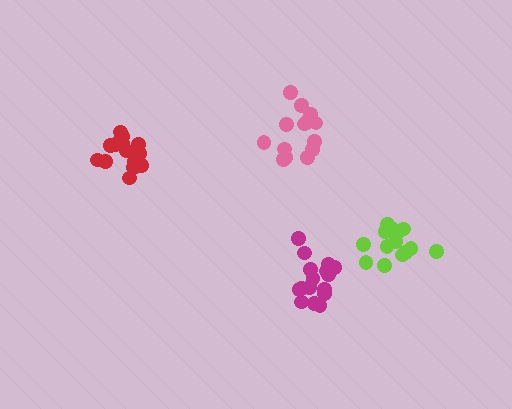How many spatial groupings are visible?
There are 4 spatial groupings.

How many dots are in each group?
Group 1: 15 dots, Group 2: 15 dots, Group 3: 14 dots, Group 4: 17 dots (61 total).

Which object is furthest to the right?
The lime cluster is rightmost.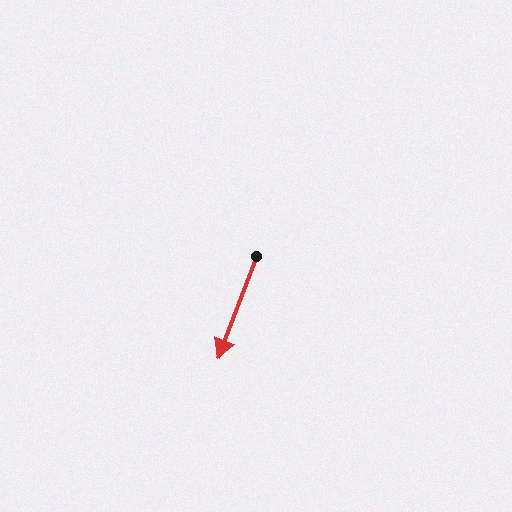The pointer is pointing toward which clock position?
Roughly 7 o'clock.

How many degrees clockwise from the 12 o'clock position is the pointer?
Approximately 200 degrees.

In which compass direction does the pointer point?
South.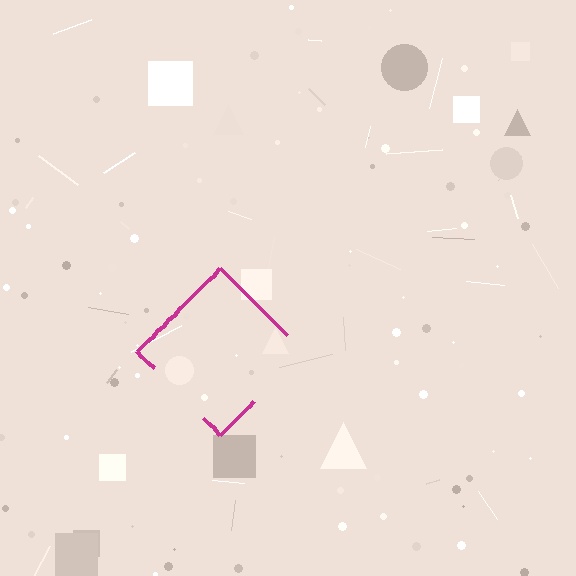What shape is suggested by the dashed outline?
The dashed outline suggests a diamond.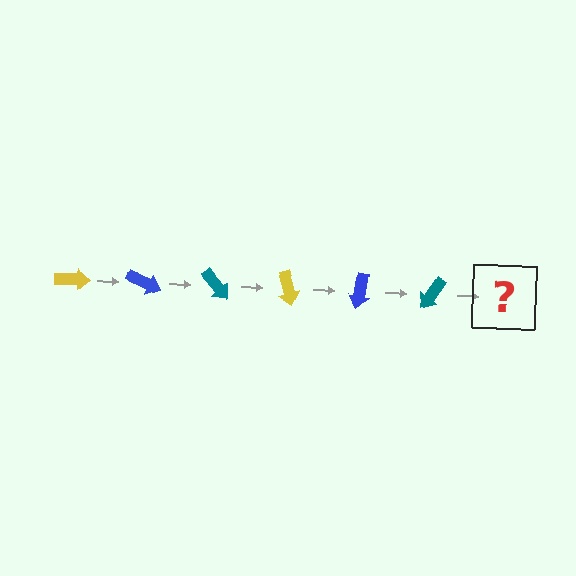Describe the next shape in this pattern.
It should be a yellow arrow, rotated 150 degrees from the start.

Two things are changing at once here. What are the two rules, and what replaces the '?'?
The two rules are that it rotates 25 degrees each step and the color cycles through yellow, blue, and teal. The '?' should be a yellow arrow, rotated 150 degrees from the start.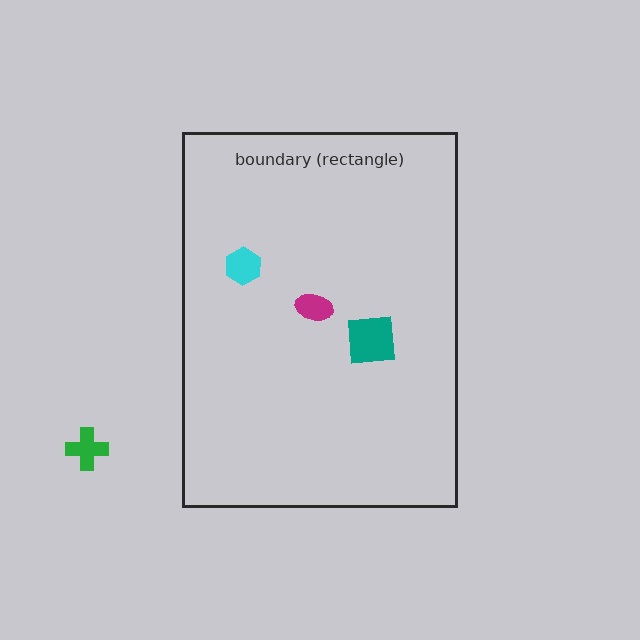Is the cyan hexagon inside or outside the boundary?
Inside.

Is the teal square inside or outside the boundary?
Inside.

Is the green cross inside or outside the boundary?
Outside.